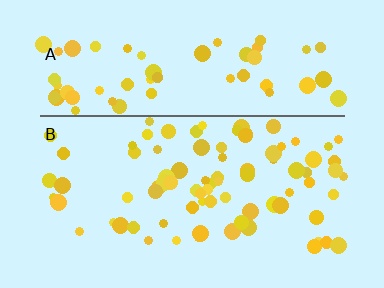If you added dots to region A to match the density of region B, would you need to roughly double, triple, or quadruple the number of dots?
Approximately double.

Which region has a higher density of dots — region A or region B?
B (the bottom).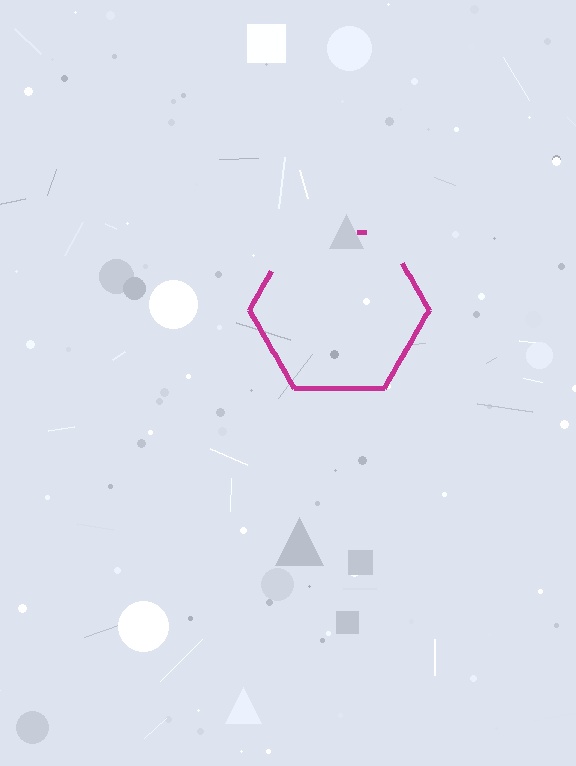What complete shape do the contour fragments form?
The contour fragments form a hexagon.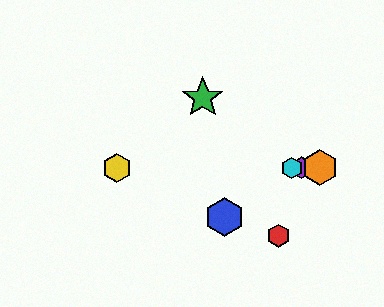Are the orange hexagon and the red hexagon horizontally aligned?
No, the orange hexagon is at y≈168 and the red hexagon is at y≈236.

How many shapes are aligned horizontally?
4 shapes (the yellow hexagon, the purple hexagon, the orange hexagon, the cyan hexagon) are aligned horizontally.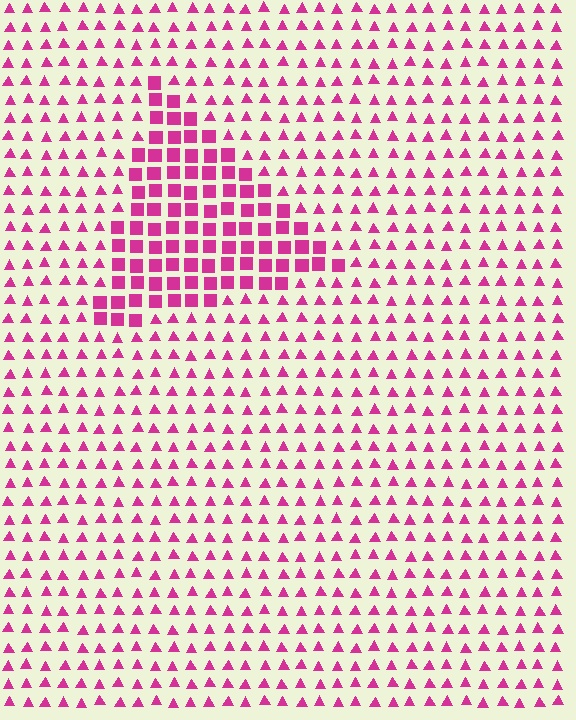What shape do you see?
I see a triangle.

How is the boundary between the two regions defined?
The boundary is defined by a change in element shape: squares inside vs. triangles outside. All elements share the same color and spacing.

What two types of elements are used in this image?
The image uses squares inside the triangle region and triangles outside it.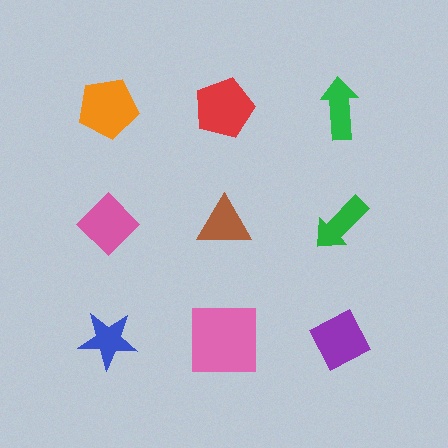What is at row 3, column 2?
A pink square.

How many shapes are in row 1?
3 shapes.